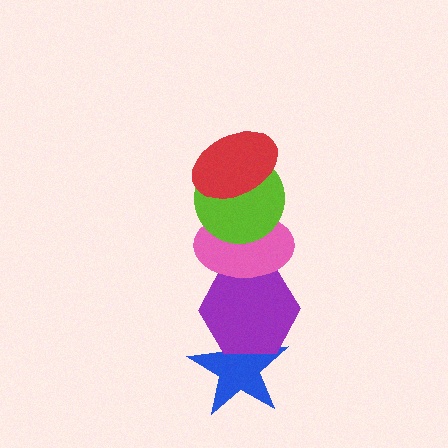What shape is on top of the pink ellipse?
The lime circle is on top of the pink ellipse.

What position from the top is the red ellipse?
The red ellipse is 1st from the top.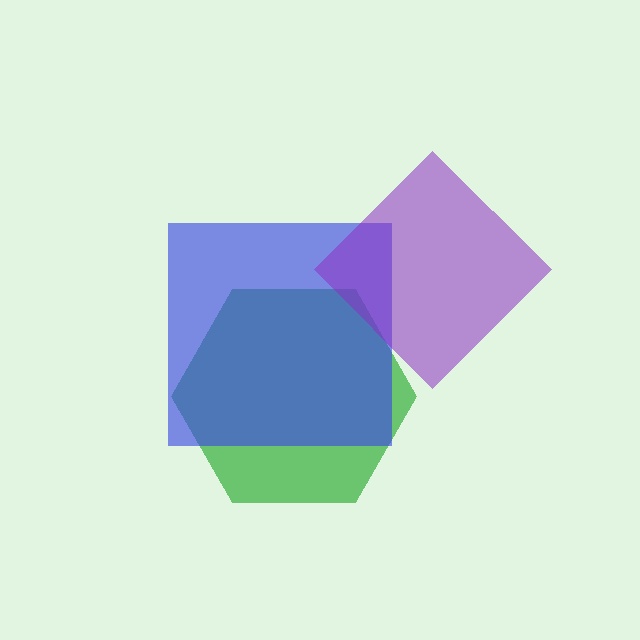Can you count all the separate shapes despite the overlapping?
Yes, there are 3 separate shapes.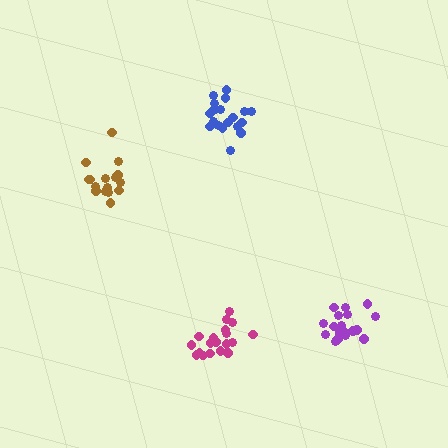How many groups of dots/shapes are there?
There are 4 groups.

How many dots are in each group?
Group 1: 20 dots, Group 2: 18 dots, Group 3: 19 dots, Group 4: 16 dots (73 total).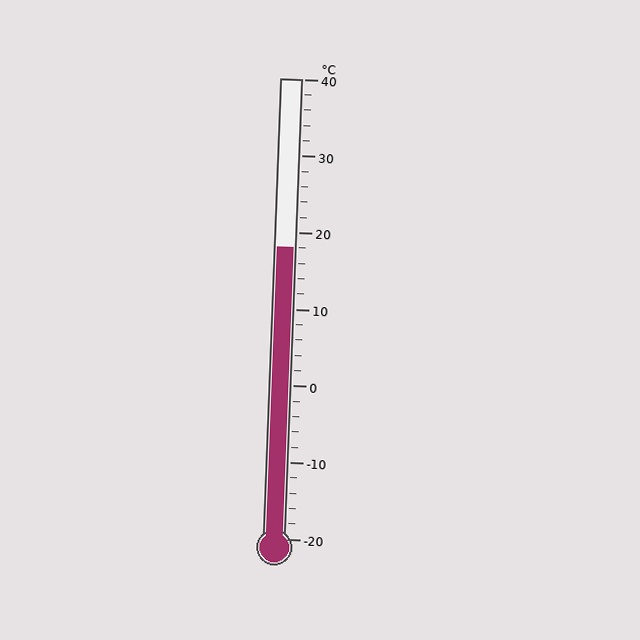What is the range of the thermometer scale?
The thermometer scale ranges from -20°C to 40°C.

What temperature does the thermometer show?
The thermometer shows approximately 18°C.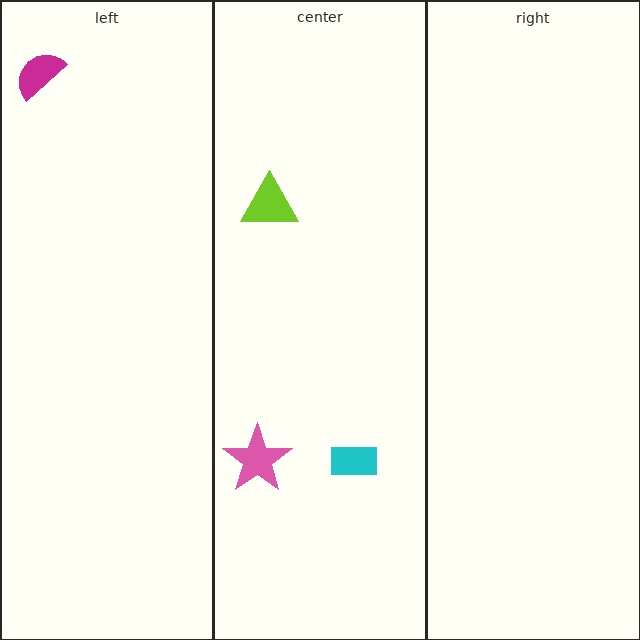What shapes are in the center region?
The cyan rectangle, the lime triangle, the pink star.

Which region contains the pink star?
The center region.